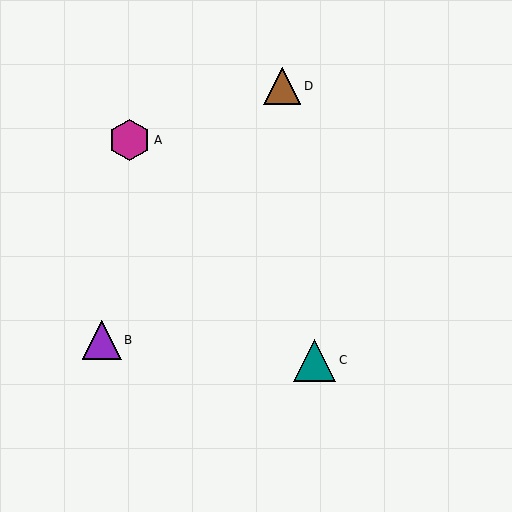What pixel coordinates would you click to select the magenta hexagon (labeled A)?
Click at (130, 140) to select the magenta hexagon A.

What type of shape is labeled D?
Shape D is a brown triangle.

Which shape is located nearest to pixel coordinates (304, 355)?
The teal triangle (labeled C) at (315, 360) is nearest to that location.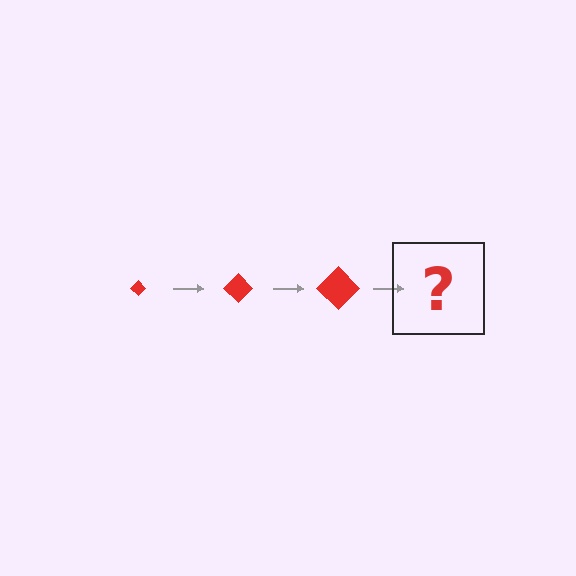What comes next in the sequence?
The next element should be a red diamond, larger than the previous one.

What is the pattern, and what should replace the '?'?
The pattern is that the diamond gets progressively larger each step. The '?' should be a red diamond, larger than the previous one.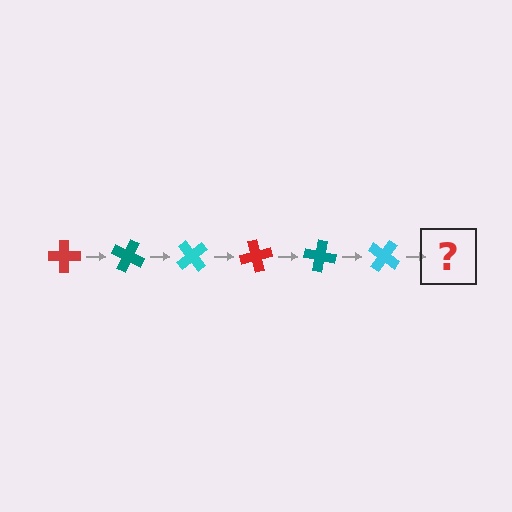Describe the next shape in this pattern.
It should be a red cross, rotated 150 degrees from the start.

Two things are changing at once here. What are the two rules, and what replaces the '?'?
The two rules are that it rotates 25 degrees each step and the color cycles through red, teal, and cyan. The '?' should be a red cross, rotated 150 degrees from the start.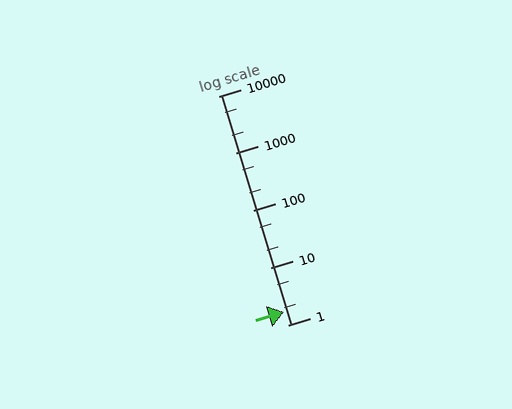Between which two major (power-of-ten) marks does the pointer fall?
The pointer is between 1 and 10.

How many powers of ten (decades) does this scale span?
The scale spans 4 decades, from 1 to 10000.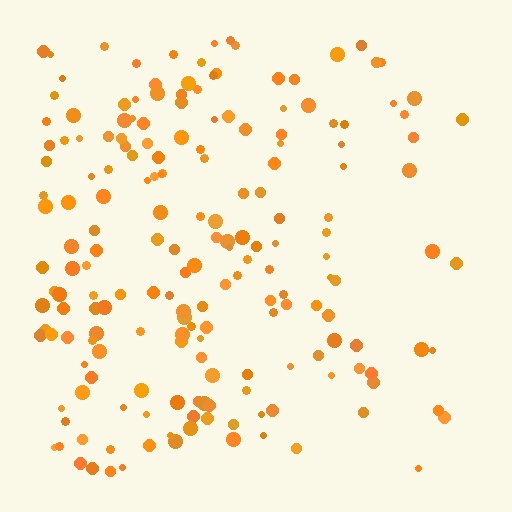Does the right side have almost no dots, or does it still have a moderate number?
Still a moderate number, just noticeably fewer than the left.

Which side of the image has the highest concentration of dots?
The left.